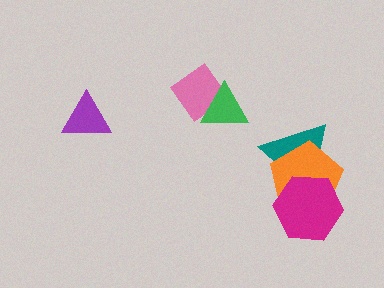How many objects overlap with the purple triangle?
0 objects overlap with the purple triangle.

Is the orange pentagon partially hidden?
Yes, it is partially covered by another shape.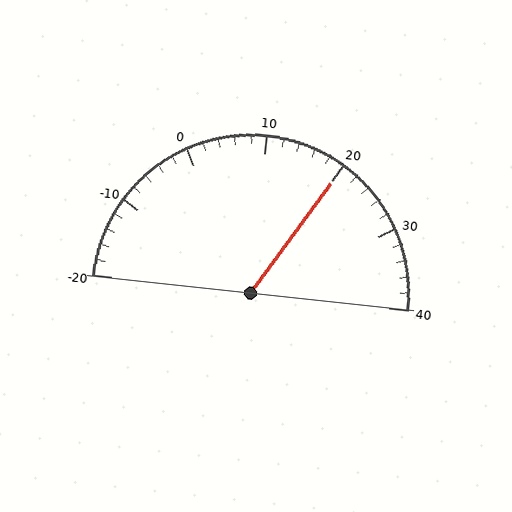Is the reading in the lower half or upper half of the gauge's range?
The reading is in the upper half of the range (-20 to 40).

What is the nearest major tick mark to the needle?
The nearest major tick mark is 20.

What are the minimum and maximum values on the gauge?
The gauge ranges from -20 to 40.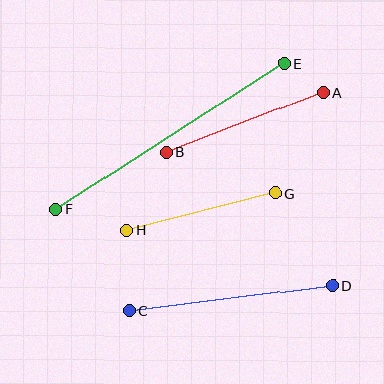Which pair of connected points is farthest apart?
Points E and F are farthest apart.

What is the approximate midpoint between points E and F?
The midpoint is at approximately (170, 136) pixels.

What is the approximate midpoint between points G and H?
The midpoint is at approximately (201, 212) pixels.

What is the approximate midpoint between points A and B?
The midpoint is at approximately (245, 123) pixels.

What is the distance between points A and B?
The distance is approximately 168 pixels.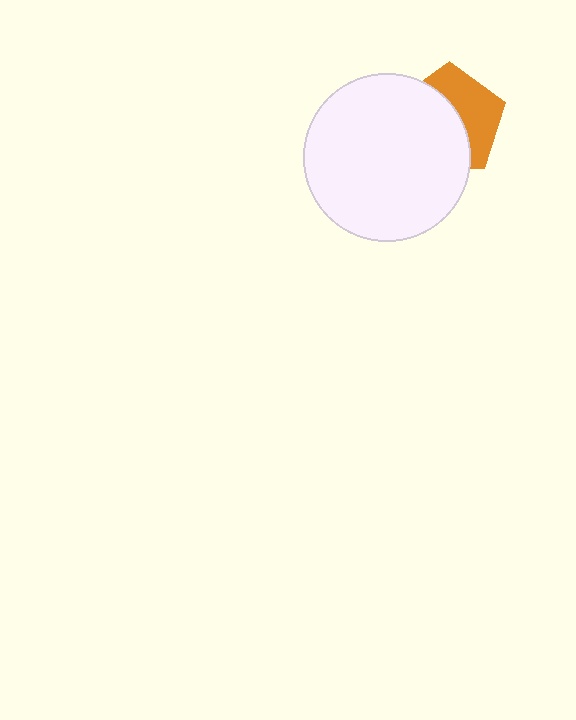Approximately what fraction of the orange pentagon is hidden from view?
Roughly 57% of the orange pentagon is hidden behind the white circle.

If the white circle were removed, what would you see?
You would see the complete orange pentagon.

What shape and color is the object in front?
The object in front is a white circle.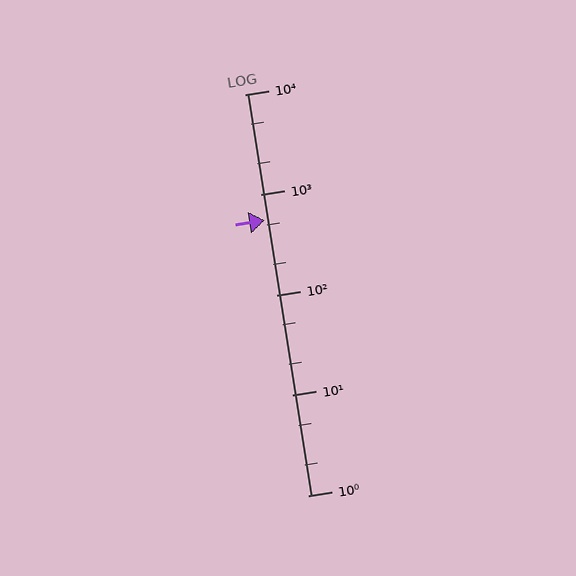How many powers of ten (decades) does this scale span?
The scale spans 4 decades, from 1 to 10000.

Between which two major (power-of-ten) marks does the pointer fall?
The pointer is between 100 and 1000.